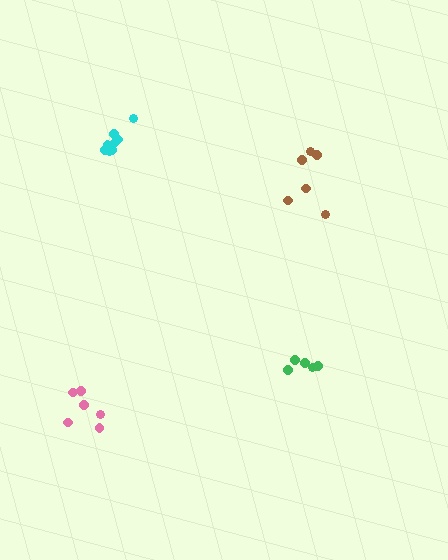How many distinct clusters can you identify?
There are 4 distinct clusters.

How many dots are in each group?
Group 1: 5 dots, Group 2: 8 dots, Group 3: 6 dots, Group 4: 6 dots (25 total).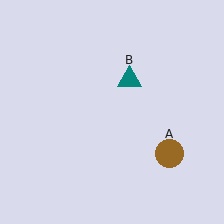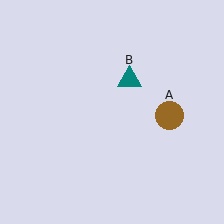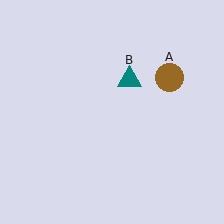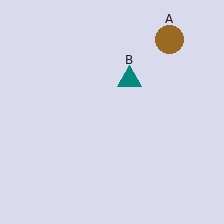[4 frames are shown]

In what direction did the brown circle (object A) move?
The brown circle (object A) moved up.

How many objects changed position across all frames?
1 object changed position: brown circle (object A).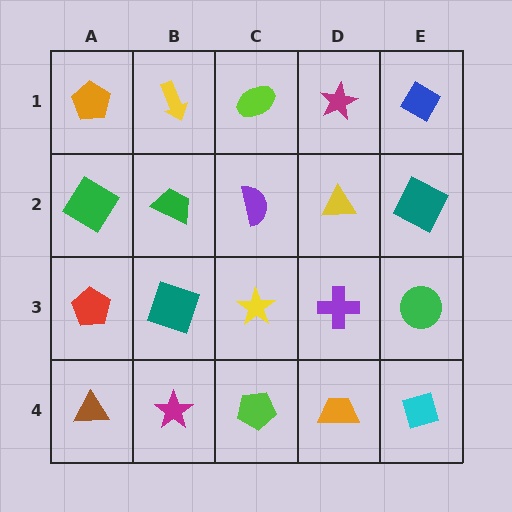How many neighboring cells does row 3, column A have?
3.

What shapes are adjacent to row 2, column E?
A blue diamond (row 1, column E), a green circle (row 3, column E), a yellow triangle (row 2, column D).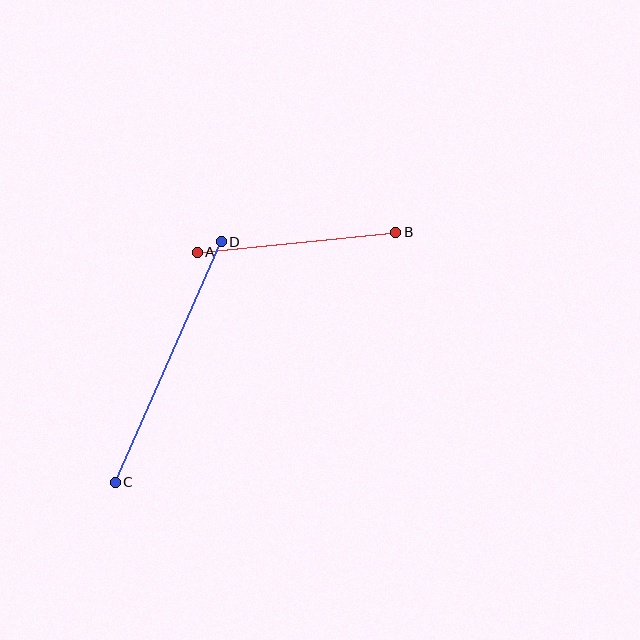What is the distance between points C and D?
The distance is approximately 263 pixels.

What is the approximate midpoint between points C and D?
The midpoint is at approximately (168, 362) pixels.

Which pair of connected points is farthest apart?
Points C and D are farthest apart.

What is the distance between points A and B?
The distance is approximately 199 pixels.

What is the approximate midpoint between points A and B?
The midpoint is at approximately (296, 242) pixels.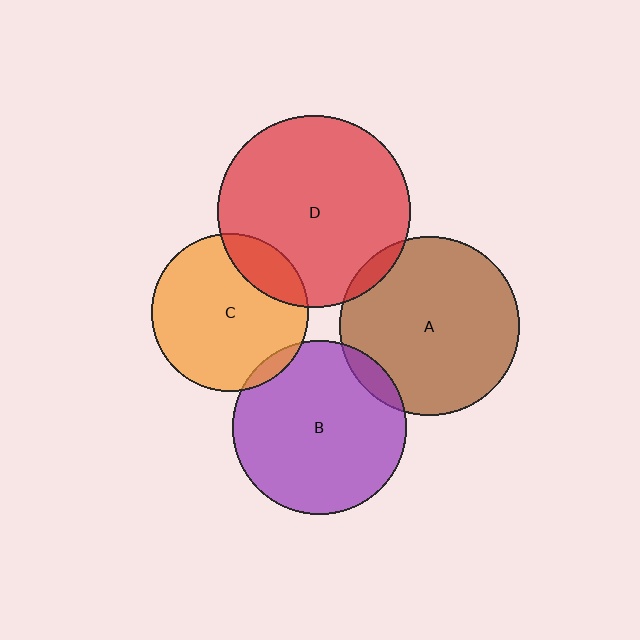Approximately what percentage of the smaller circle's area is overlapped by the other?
Approximately 20%.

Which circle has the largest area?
Circle D (red).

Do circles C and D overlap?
Yes.